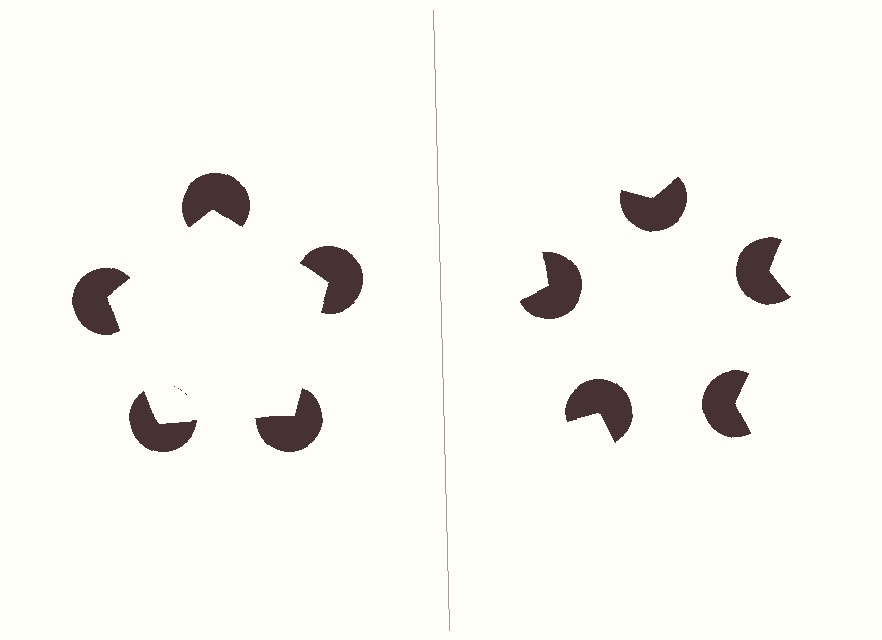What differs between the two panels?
The pac-man discs are positioned identically on both sides; only the wedge orientations differ. On the left they align to a pentagon; on the right they are misaligned.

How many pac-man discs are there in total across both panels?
10 — 5 on each side.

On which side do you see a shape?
An illusory pentagon appears on the left side. On the right side the wedge cuts are rotated, so no coherent shape forms.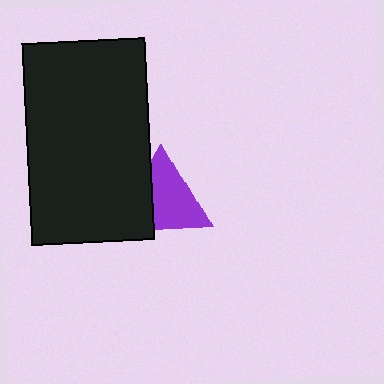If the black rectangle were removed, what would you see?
You would see the complete purple triangle.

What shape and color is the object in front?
The object in front is a black rectangle.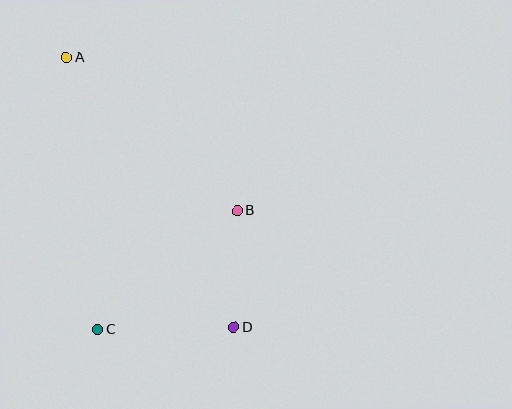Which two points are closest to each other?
Points B and D are closest to each other.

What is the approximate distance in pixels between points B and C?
The distance between B and C is approximately 183 pixels.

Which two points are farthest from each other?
Points A and D are farthest from each other.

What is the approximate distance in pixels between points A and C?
The distance between A and C is approximately 274 pixels.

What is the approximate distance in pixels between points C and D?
The distance between C and D is approximately 136 pixels.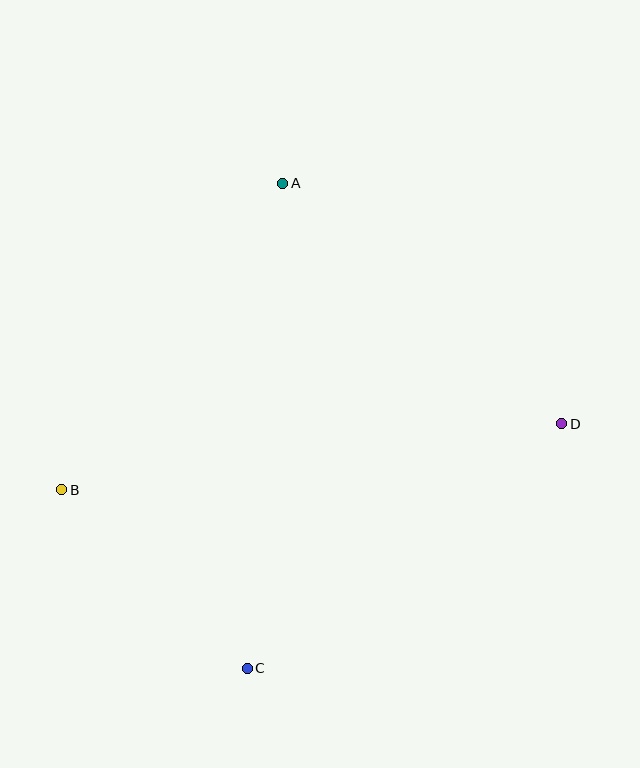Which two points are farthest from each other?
Points B and D are farthest from each other.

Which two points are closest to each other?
Points B and C are closest to each other.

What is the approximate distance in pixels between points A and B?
The distance between A and B is approximately 378 pixels.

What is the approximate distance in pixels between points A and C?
The distance between A and C is approximately 486 pixels.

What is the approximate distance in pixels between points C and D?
The distance between C and D is approximately 398 pixels.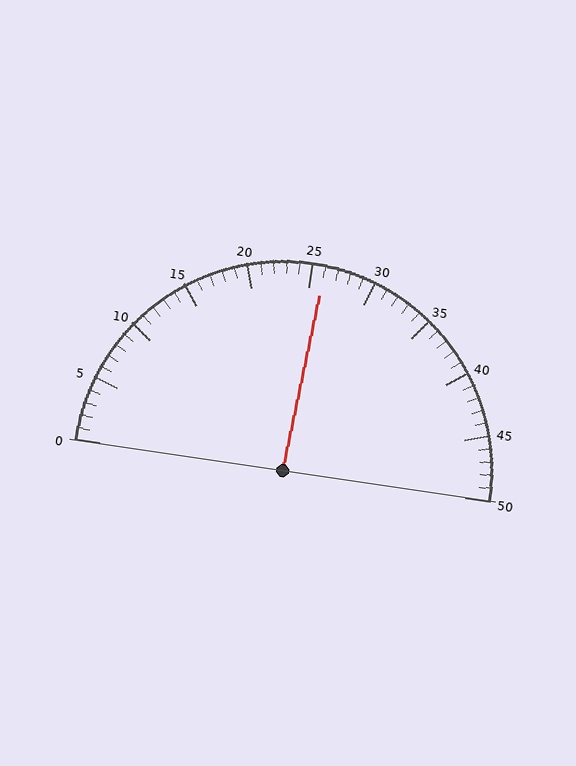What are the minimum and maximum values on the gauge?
The gauge ranges from 0 to 50.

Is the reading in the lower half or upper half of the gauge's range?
The reading is in the upper half of the range (0 to 50).